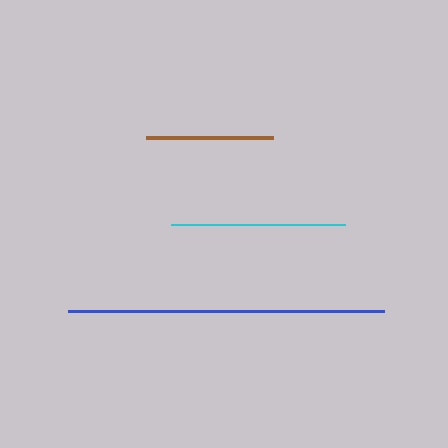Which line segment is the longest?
The blue line is the longest at approximately 315 pixels.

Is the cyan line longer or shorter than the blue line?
The blue line is longer than the cyan line.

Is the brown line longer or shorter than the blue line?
The blue line is longer than the brown line.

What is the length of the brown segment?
The brown segment is approximately 127 pixels long.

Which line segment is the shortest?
The brown line is the shortest at approximately 127 pixels.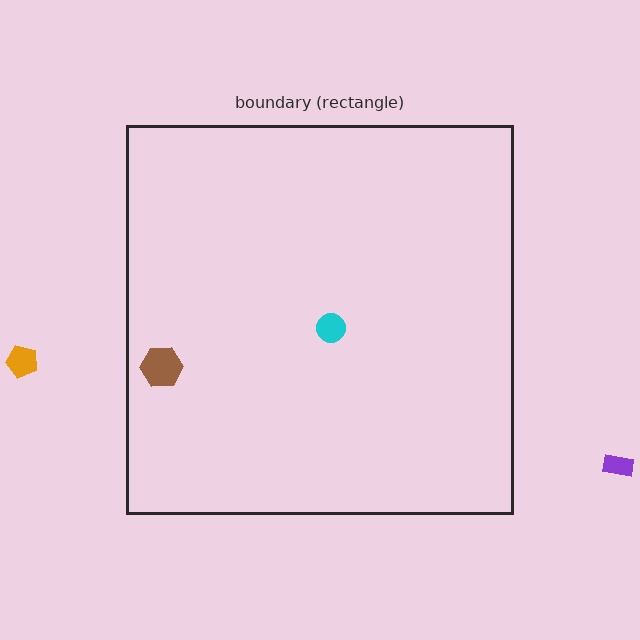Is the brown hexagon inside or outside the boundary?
Inside.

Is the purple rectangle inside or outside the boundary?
Outside.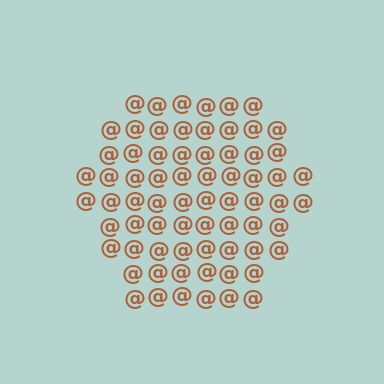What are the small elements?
The small elements are at signs.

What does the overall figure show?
The overall figure shows a hexagon.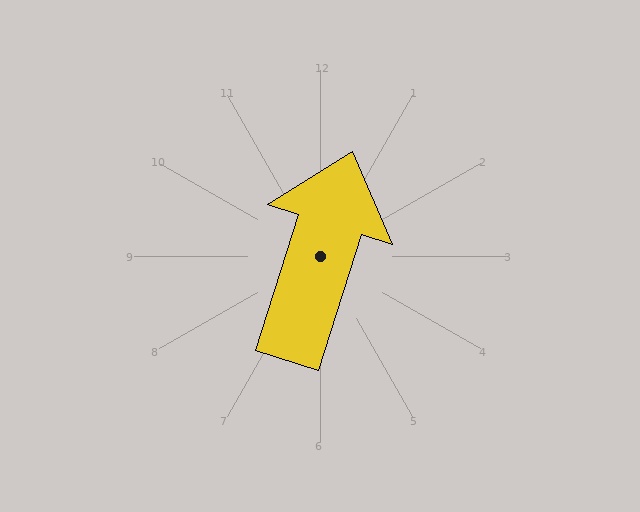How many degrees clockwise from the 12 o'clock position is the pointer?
Approximately 17 degrees.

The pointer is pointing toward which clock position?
Roughly 1 o'clock.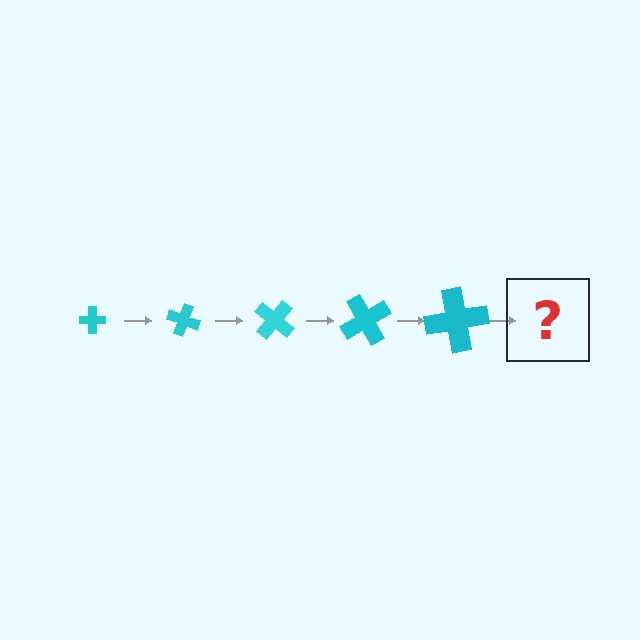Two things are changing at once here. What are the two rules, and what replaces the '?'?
The two rules are that the cross grows larger each step and it rotates 20 degrees each step. The '?' should be a cross, larger than the previous one and rotated 100 degrees from the start.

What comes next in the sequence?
The next element should be a cross, larger than the previous one and rotated 100 degrees from the start.